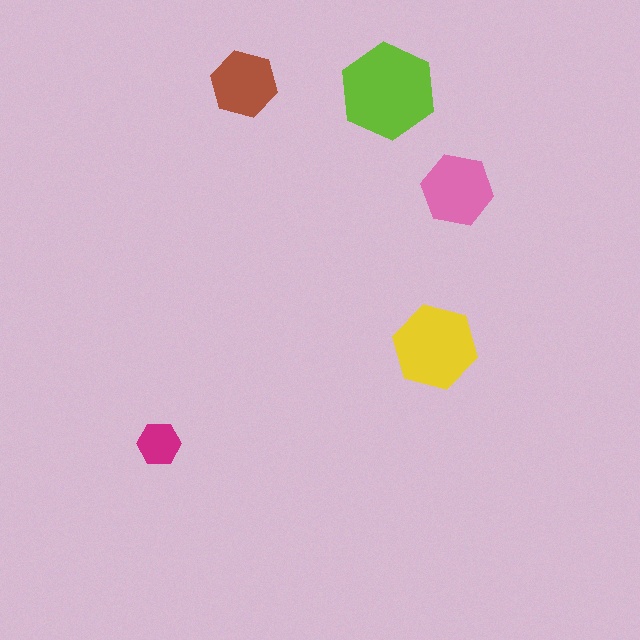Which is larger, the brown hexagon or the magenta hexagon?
The brown one.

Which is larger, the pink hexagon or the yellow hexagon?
The yellow one.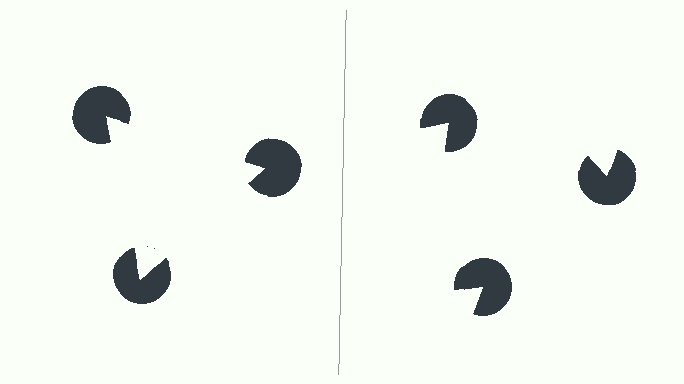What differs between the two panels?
The pac-man discs are positioned identically on both sides; only the wedge orientations differ. On the left they align to a triangle; on the right they are misaligned.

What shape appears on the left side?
An illusory triangle.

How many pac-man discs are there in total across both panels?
6 — 3 on each side.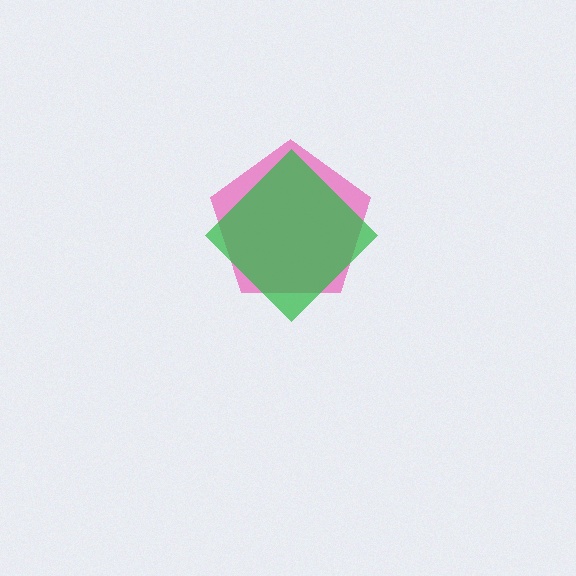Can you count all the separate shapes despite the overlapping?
Yes, there are 2 separate shapes.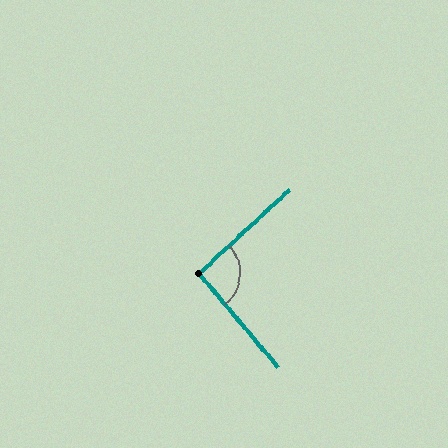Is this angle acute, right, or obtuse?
It is approximately a right angle.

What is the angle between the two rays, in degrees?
Approximately 92 degrees.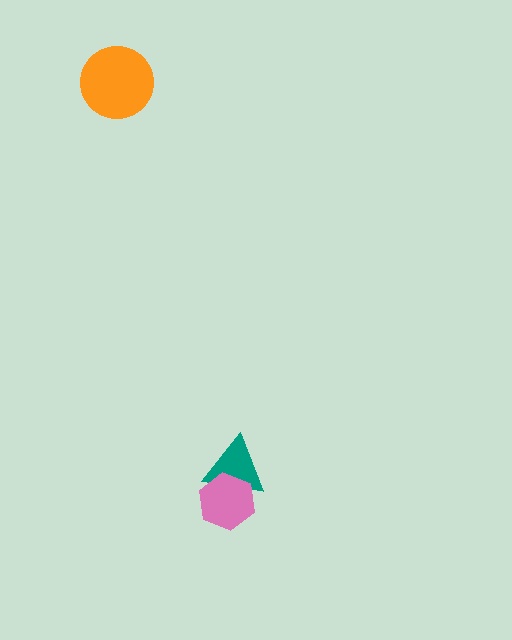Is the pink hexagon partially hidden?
No, no other shape covers it.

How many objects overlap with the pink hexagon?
1 object overlaps with the pink hexagon.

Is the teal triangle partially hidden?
Yes, it is partially covered by another shape.